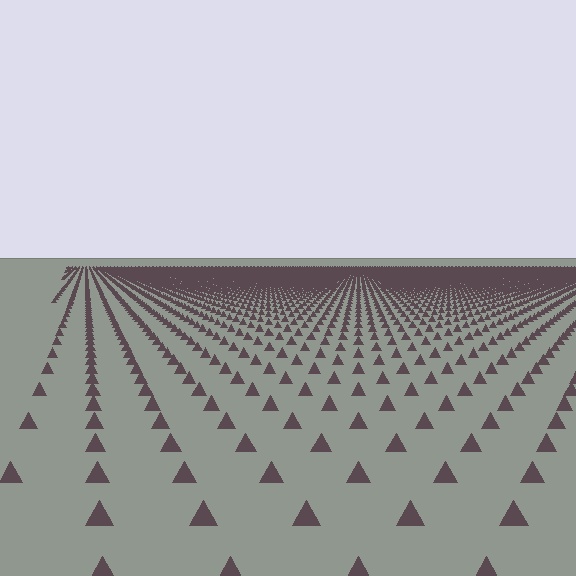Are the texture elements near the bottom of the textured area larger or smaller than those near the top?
Larger. Near the bottom, elements are closer to the viewer and appear at a bigger on-screen size.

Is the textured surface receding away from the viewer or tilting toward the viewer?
The surface is receding away from the viewer. Texture elements get smaller and denser toward the top.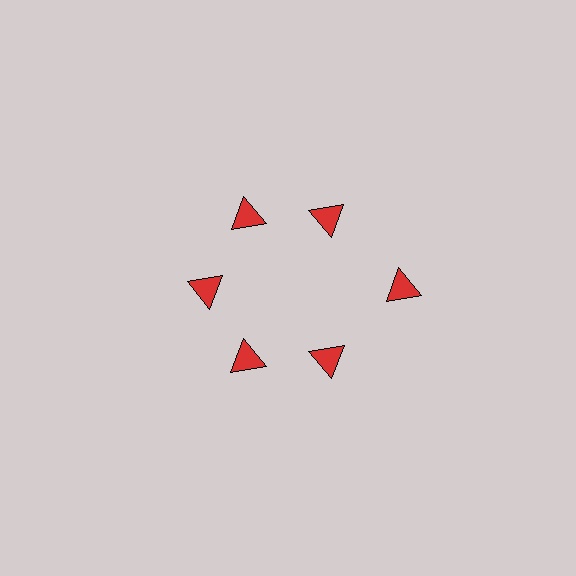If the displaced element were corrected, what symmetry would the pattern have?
It would have 6-fold rotational symmetry — the pattern would map onto itself every 60 degrees.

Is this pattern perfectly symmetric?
No. The 6 red triangles are arranged in a ring, but one element near the 3 o'clock position is pushed outward from the center, breaking the 6-fold rotational symmetry.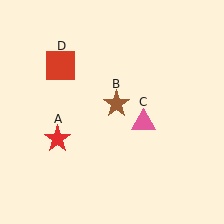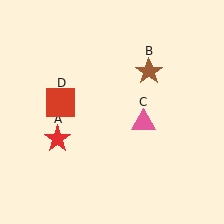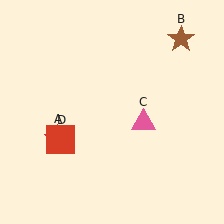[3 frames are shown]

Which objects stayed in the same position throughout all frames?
Red star (object A) and pink triangle (object C) remained stationary.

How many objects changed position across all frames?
2 objects changed position: brown star (object B), red square (object D).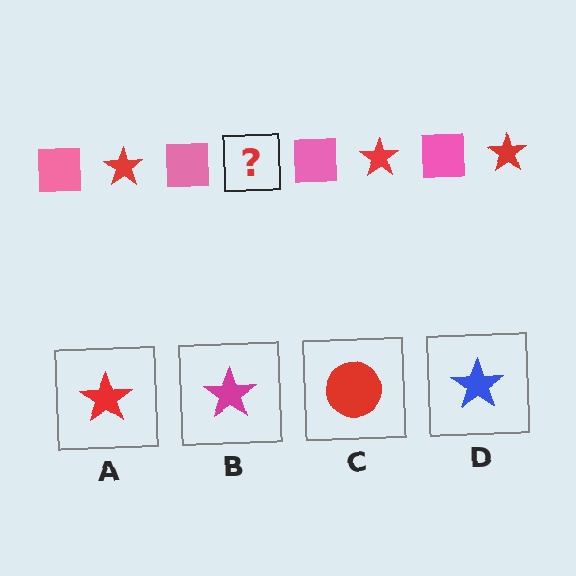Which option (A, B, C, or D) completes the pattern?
A.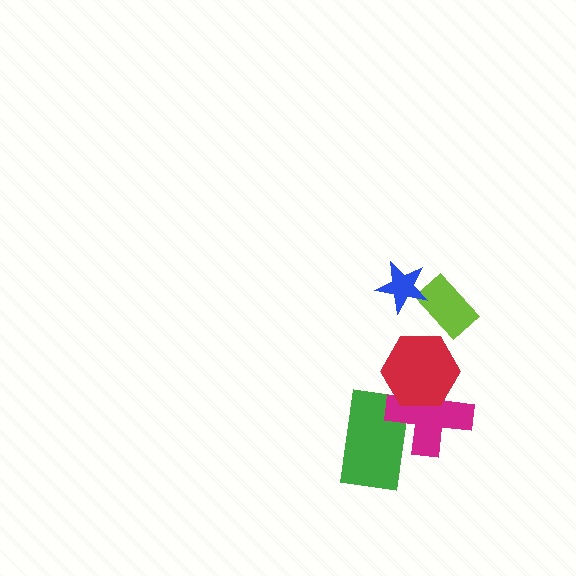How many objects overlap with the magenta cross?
2 objects overlap with the magenta cross.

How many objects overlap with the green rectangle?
1 object overlaps with the green rectangle.